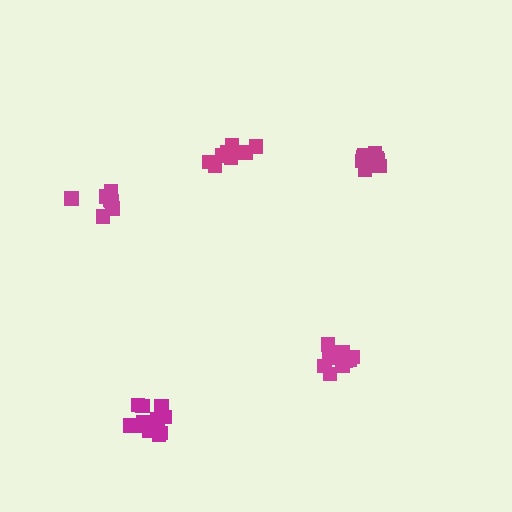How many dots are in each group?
Group 1: 8 dots, Group 2: 11 dots, Group 3: 9 dots, Group 4: 11 dots, Group 5: 7 dots (46 total).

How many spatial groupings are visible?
There are 5 spatial groupings.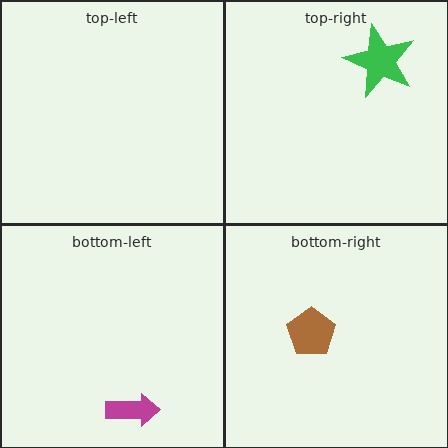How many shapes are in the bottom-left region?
1.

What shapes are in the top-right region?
The green star.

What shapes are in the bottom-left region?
The magenta arrow.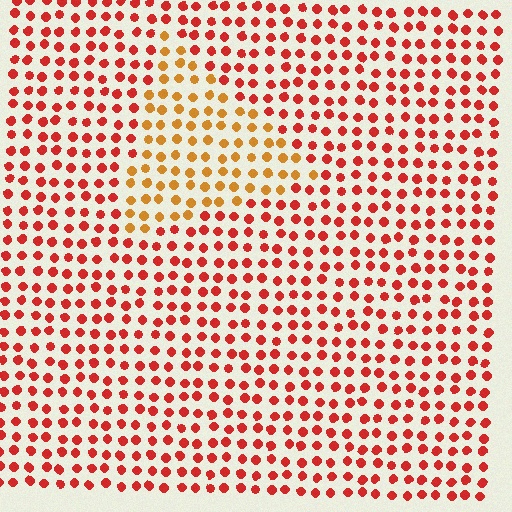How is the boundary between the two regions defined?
The boundary is defined purely by a slight shift in hue (about 35 degrees). Spacing, size, and orientation are identical on both sides.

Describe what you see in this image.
The image is filled with small red elements in a uniform arrangement. A triangle-shaped region is visible where the elements are tinted to a slightly different hue, forming a subtle color boundary.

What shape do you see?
I see a triangle.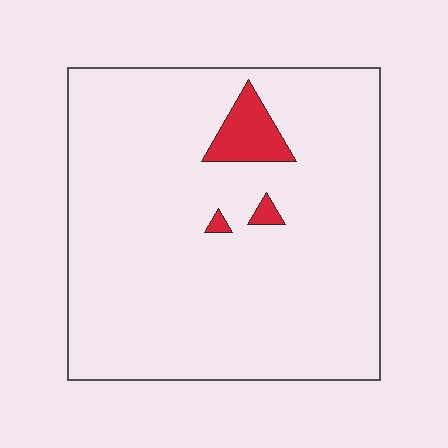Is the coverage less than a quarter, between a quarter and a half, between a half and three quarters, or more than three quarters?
Less than a quarter.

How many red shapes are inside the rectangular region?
3.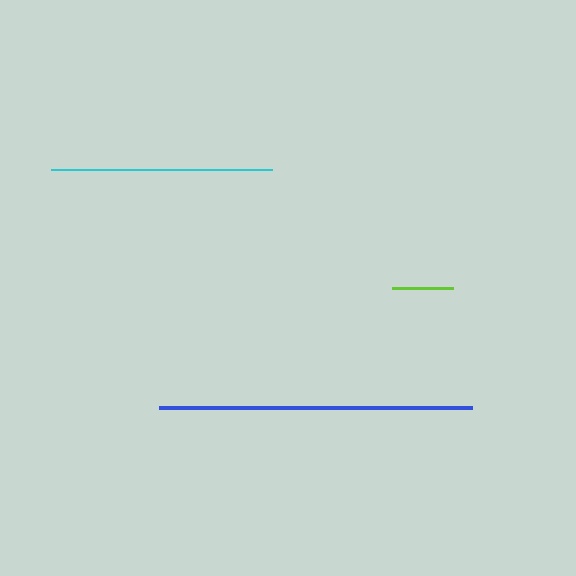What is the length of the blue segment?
The blue segment is approximately 313 pixels long.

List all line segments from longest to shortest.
From longest to shortest: blue, cyan, lime.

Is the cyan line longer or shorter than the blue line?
The blue line is longer than the cyan line.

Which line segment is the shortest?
The lime line is the shortest at approximately 62 pixels.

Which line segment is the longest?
The blue line is the longest at approximately 313 pixels.